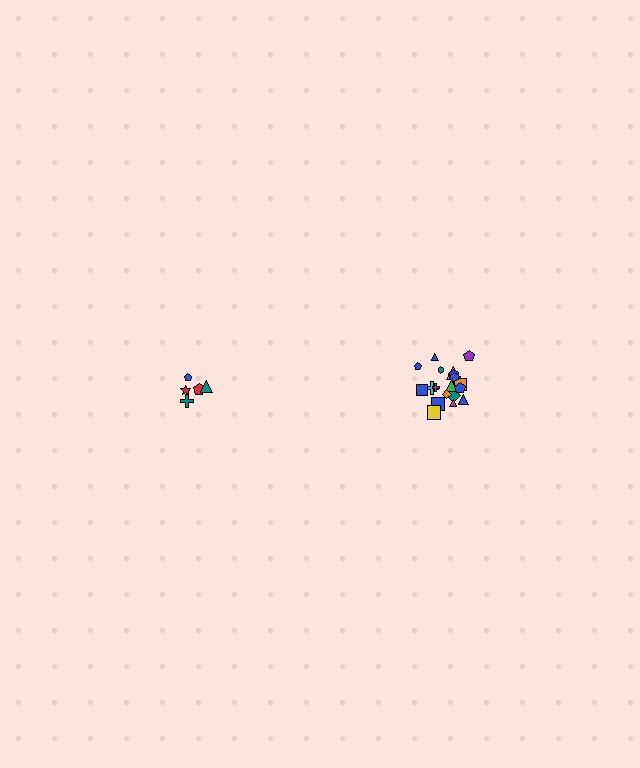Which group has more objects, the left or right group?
The right group.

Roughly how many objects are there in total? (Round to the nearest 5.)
Roughly 25 objects in total.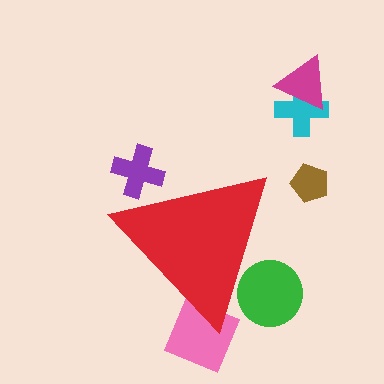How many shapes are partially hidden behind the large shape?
3 shapes are partially hidden.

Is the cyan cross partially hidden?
No, the cyan cross is fully visible.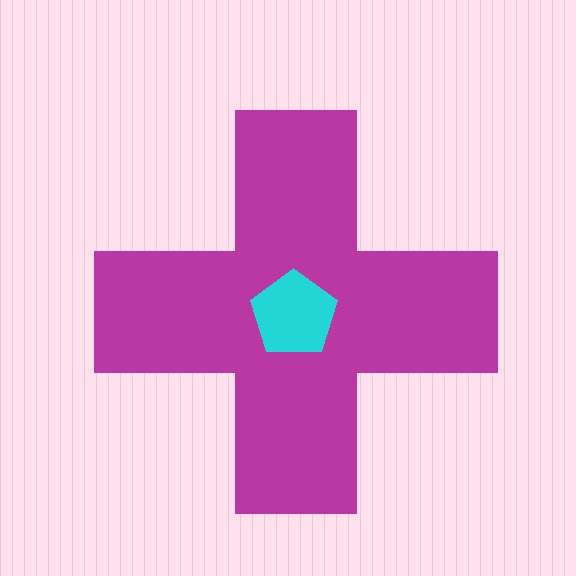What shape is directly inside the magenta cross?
The cyan pentagon.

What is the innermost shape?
The cyan pentagon.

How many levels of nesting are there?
2.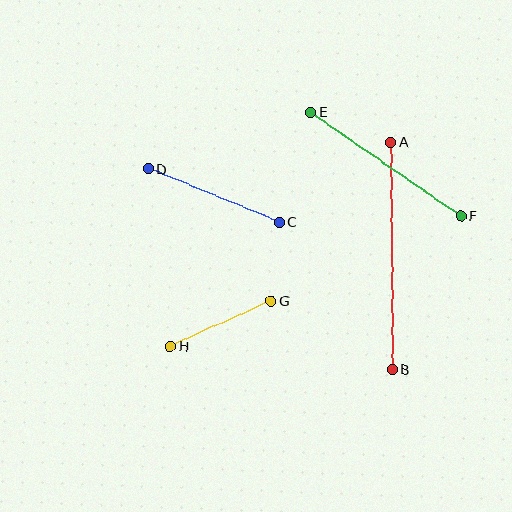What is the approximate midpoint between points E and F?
The midpoint is at approximately (386, 164) pixels.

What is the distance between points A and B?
The distance is approximately 227 pixels.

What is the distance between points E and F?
The distance is approximately 182 pixels.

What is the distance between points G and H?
The distance is approximately 110 pixels.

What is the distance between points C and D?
The distance is approximately 141 pixels.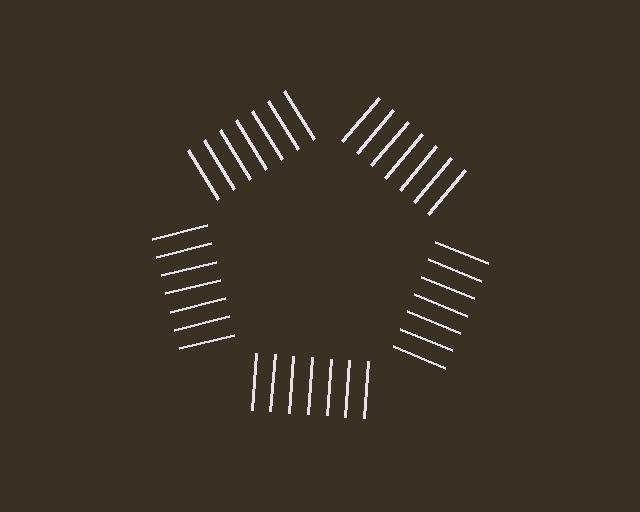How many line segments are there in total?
35 — 7 along each of the 5 edges.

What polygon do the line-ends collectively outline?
An illusory pentagon — the line segments terminate on its edges but no continuous stroke is drawn.